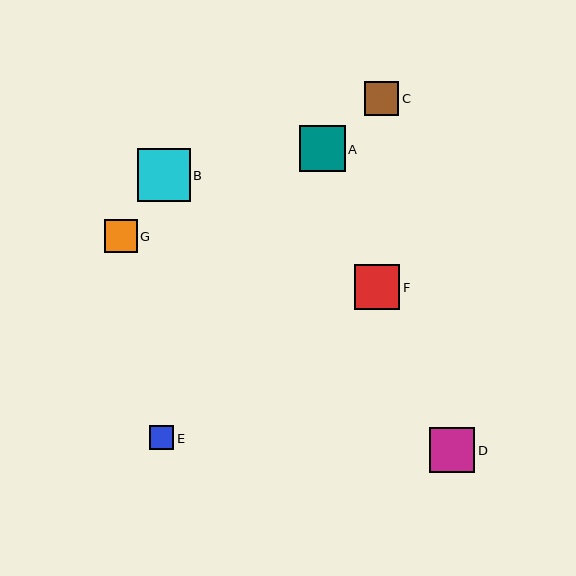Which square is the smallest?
Square E is the smallest with a size of approximately 24 pixels.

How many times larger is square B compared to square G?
Square B is approximately 1.6 times the size of square G.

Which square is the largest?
Square B is the largest with a size of approximately 53 pixels.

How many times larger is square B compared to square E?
Square B is approximately 2.2 times the size of square E.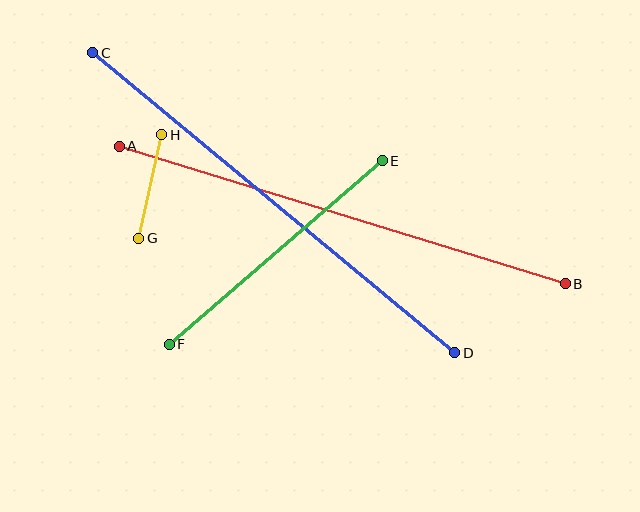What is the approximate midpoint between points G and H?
The midpoint is at approximately (150, 187) pixels.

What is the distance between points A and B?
The distance is approximately 467 pixels.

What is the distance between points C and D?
The distance is approximately 470 pixels.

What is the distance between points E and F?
The distance is approximately 281 pixels.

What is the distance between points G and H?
The distance is approximately 106 pixels.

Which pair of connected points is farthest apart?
Points C and D are farthest apart.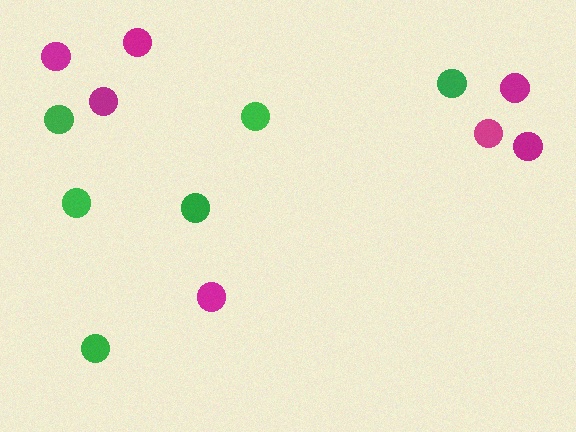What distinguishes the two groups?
There are 2 groups: one group of green circles (6) and one group of magenta circles (7).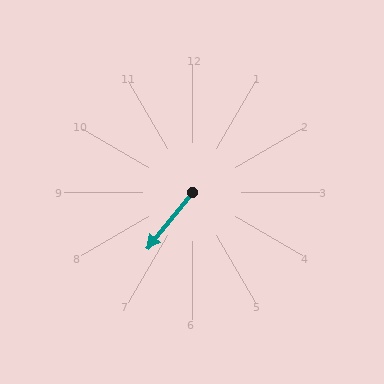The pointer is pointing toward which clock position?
Roughly 7 o'clock.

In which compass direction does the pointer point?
Southwest.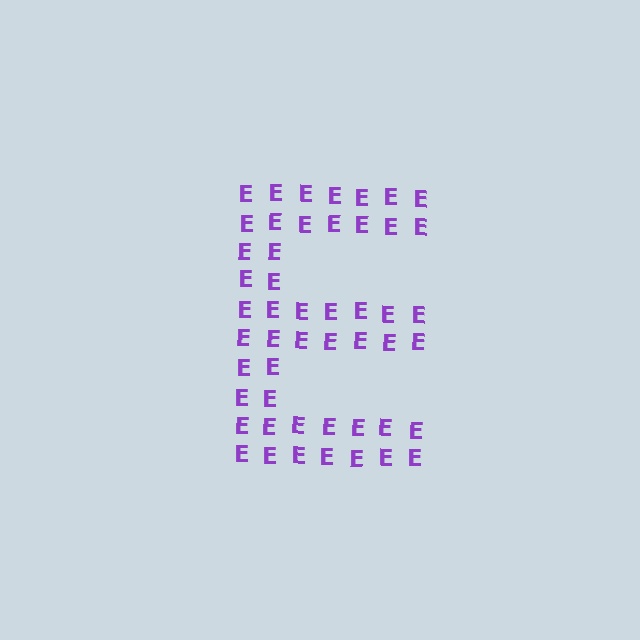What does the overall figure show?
The overall figure shows the letter E.